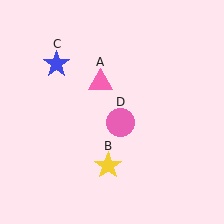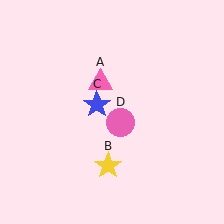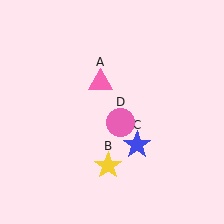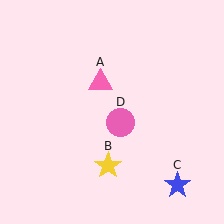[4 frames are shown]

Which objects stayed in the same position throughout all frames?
Pink triangle (object A) and yellow star (object B) and pink circle (object D) remained stationary.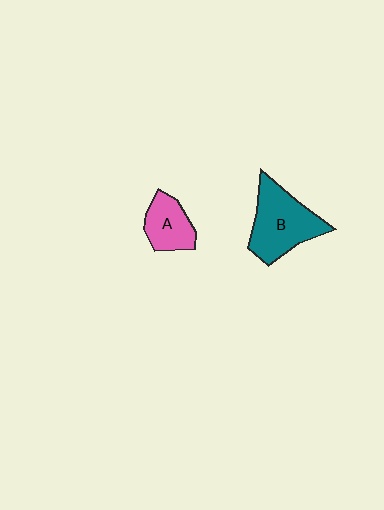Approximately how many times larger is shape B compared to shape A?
Approximately 1.7 times.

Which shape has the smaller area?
Shape A (pink).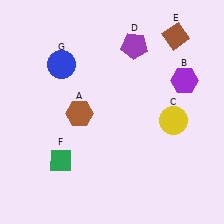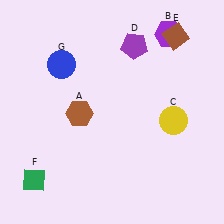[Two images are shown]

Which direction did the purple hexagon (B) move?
The purple hexagon (B) moved up.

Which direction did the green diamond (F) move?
The green diamond (F) moved left.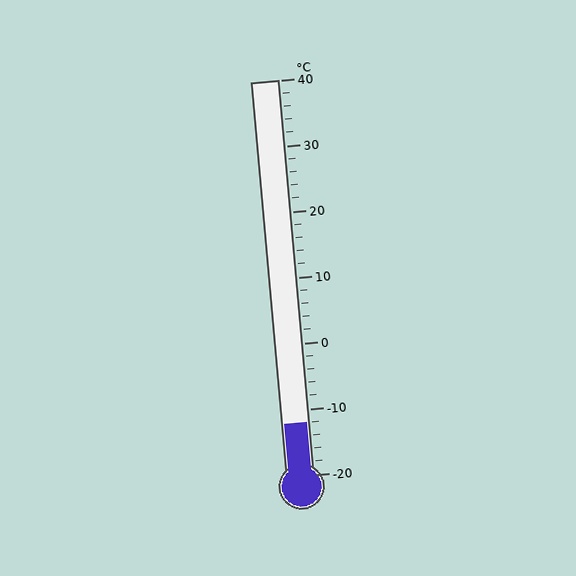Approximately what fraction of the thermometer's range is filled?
The thermometer is filled to approximately 15% of its range.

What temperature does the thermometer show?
The thermometer shows approximately -12°C.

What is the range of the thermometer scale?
The thermometer scale ranges from -20°C to 40°C.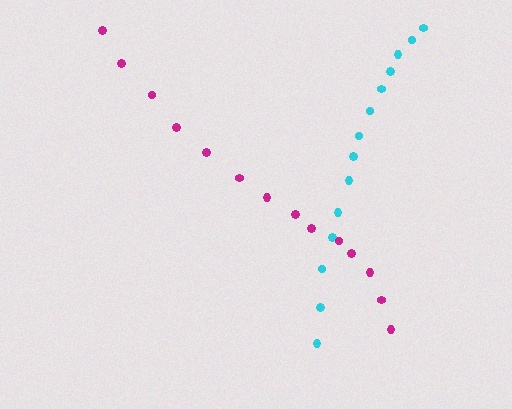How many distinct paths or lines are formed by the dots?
There are 2 distinct paths.